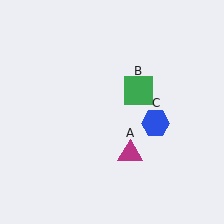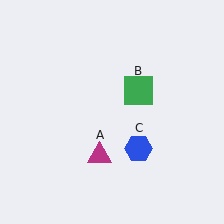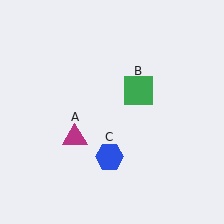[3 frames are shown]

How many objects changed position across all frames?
2 objects changed position: magenta triangle (object A), blue hexagon (object C).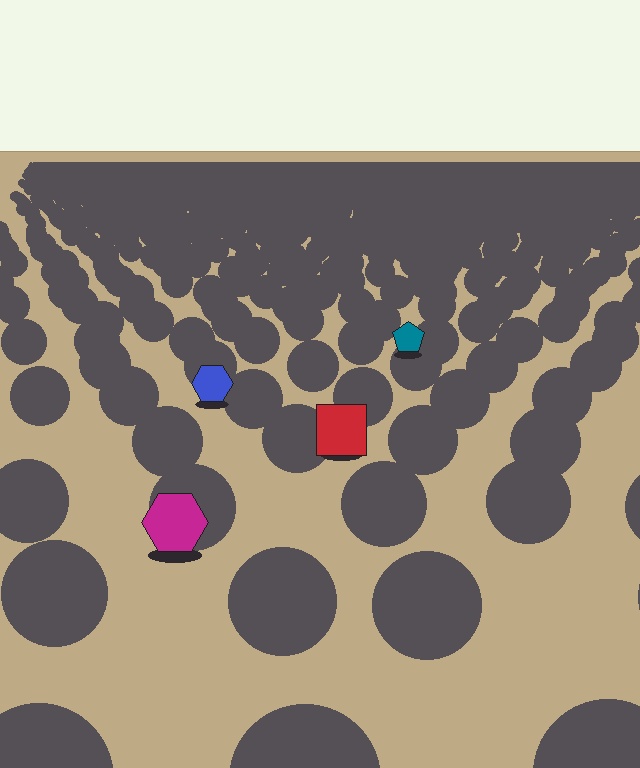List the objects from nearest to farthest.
From nearest to farthest: the magenta hexagon, the red square, the blue hexagon, the teal pentagon.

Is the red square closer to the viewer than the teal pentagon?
Yes. The red square is closer — you can tell from the texture gradient: the ground texture is coarser near it.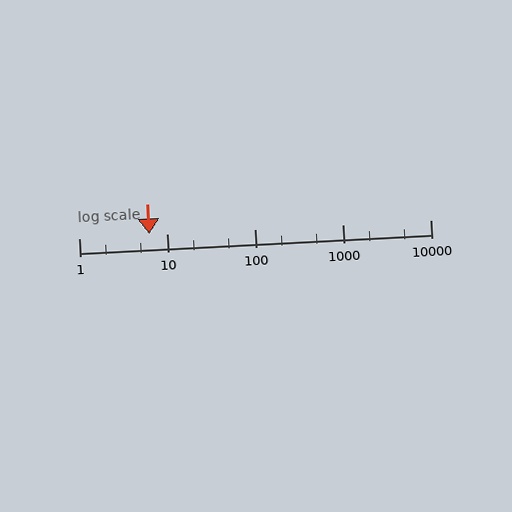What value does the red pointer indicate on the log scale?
The pointer indicates approximately 6.3.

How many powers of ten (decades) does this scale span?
The scale spans 4 decades, from 1 to 10000.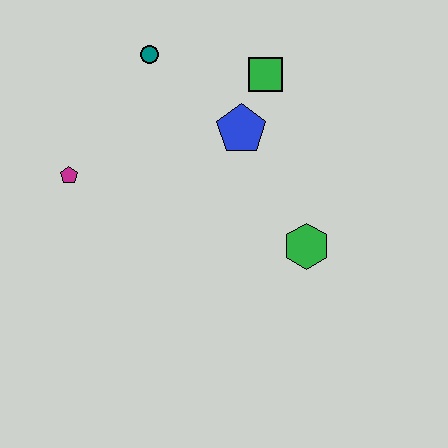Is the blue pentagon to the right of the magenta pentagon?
Yes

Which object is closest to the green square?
The blue pentagon is closest to the green square.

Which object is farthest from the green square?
The magenta pentagon is farthest from the green square.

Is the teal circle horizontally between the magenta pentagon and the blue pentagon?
Yes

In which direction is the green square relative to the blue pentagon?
The green square is above the blue pentagon.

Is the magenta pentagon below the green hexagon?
No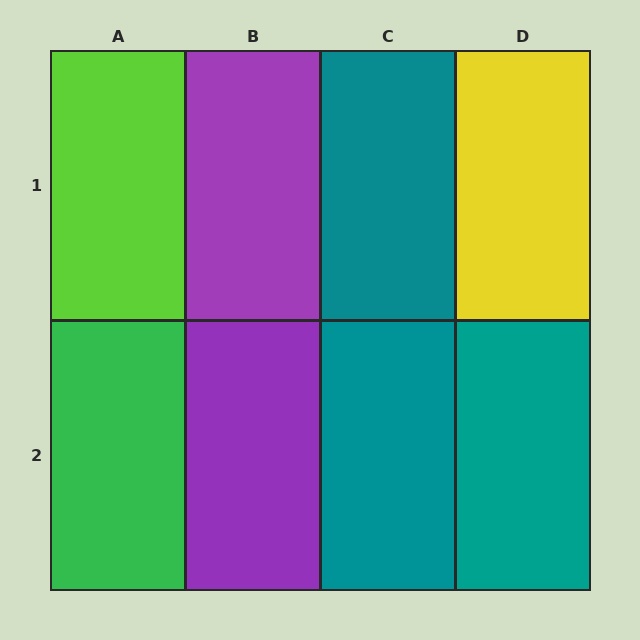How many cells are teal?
3 cells are teal.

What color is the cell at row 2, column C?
Teal.